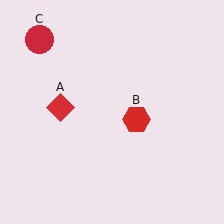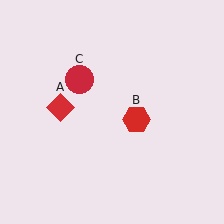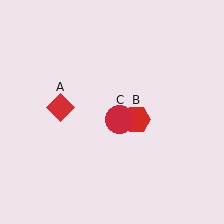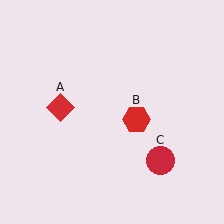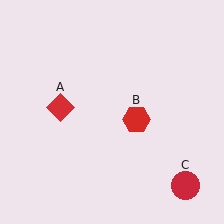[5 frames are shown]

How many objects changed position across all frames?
1 object changed position: red circle (object C).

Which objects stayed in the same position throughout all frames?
Red diamond (object A) and red hexagon (object B) remained stationary.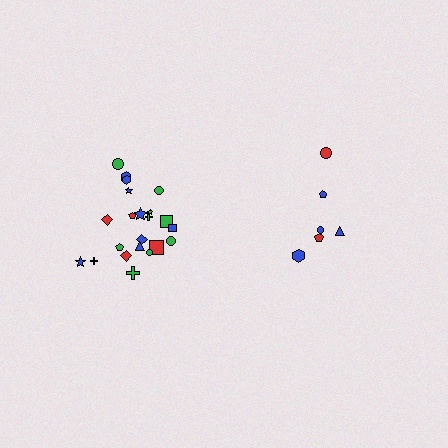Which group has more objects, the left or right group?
The left group.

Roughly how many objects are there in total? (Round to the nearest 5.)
Roughly 30 objects in total.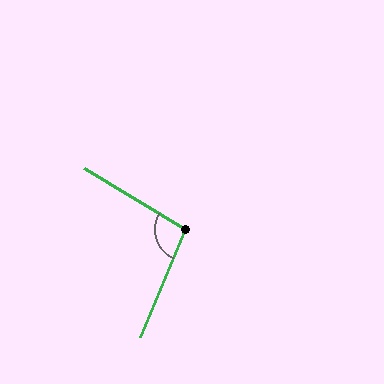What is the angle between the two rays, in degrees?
Approximately 98 degrees.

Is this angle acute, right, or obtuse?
It is obtuse.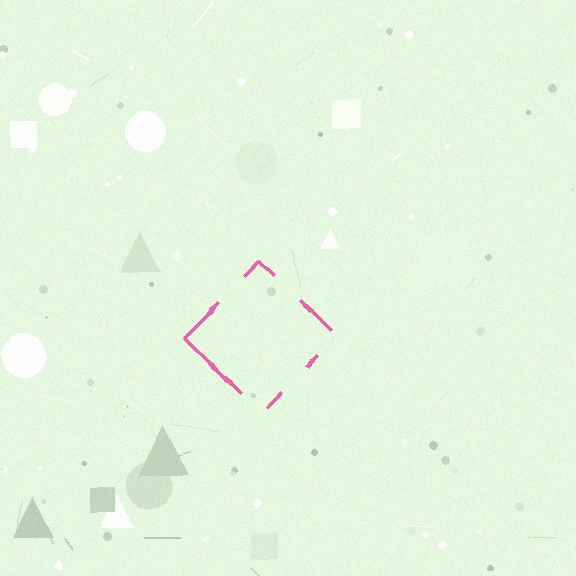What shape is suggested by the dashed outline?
The dashed outline suggests a diamond.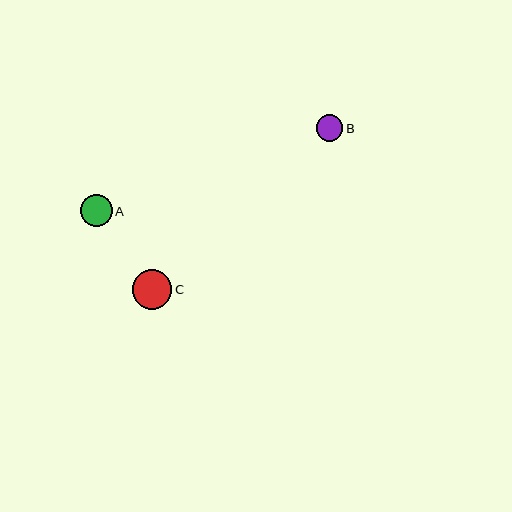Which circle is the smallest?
Circle B is the smallest with a size of approximately 27 pixels.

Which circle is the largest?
Circle C is the largest with a size of approximately 39 pixels.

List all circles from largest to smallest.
From largest to smallest: C, A, B.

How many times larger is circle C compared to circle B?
Circle C is approximately 1.5 times the size of circle B.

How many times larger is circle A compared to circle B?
Circle A is approximately 1.2 times the size of circle B.